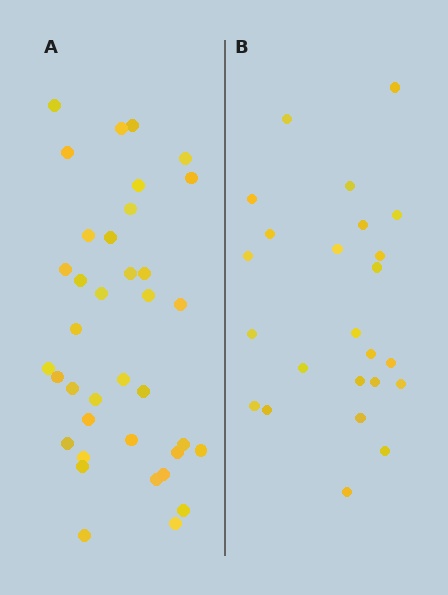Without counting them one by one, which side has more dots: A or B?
Region A (the left region) has more dots.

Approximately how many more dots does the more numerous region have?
Region A has approximately 15 more dots than region B.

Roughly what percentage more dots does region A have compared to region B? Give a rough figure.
About 55% more.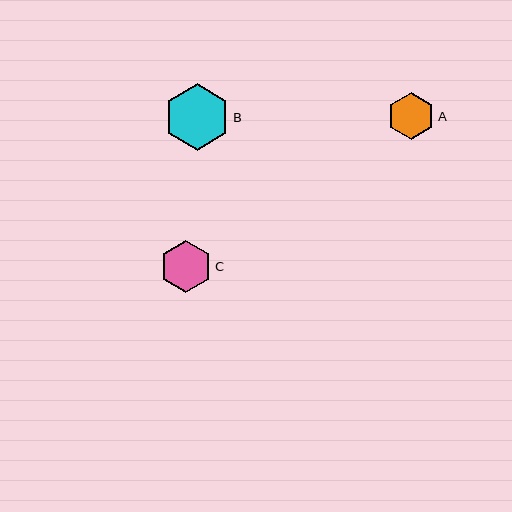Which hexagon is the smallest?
Hexagon A is the smallest with a size of approximately 47 pixels.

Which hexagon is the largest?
Hexagon B is the largest with a size of approximately 67 pixels.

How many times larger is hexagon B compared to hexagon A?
Hexagon B is approximately 1.4 times the size of hexagon A.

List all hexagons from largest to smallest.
From largest to smallest: B, C, A.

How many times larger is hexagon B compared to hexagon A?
Hexagon B is approximately 1.4 times the size of hexagon A.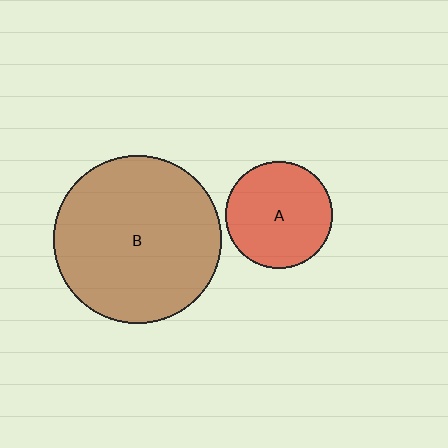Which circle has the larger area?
Circle B (brown).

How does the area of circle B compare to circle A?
Approximately 2.5 times.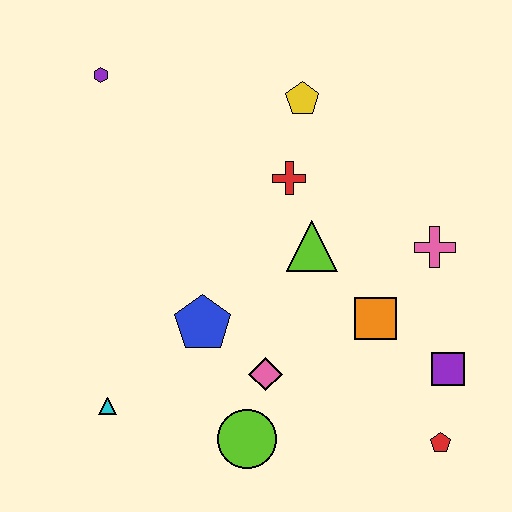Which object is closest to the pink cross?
The orange square is closest to the pink cross.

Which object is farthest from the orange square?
The purple hexagon is farthest from the orange square.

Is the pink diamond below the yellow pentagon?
Yes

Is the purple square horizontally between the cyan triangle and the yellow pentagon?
No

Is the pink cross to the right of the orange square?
Yes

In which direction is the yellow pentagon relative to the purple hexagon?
The yellow pentagon is to the right of the purple hexagon.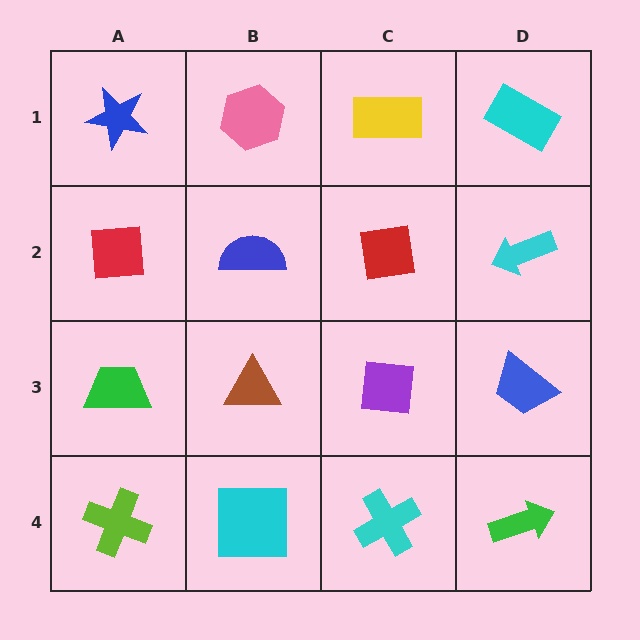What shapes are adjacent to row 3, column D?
A cyan arrow (row 2, column D), a green arrow (row 4, column D), a purple square (row 3, column C).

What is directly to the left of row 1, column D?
A yellow rectangle.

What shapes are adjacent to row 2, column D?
A cyan rectangle (row 1, column D), a blue trapezoid (row 3, column D), a red square (row 2, column C).